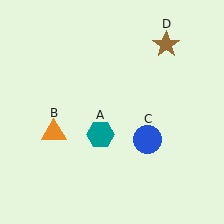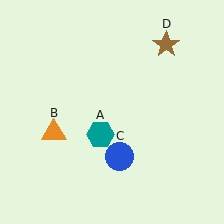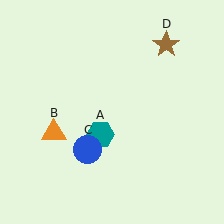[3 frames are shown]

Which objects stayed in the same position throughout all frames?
Teal hexagon (object A) and orange triangle (object B) and brown star (object D) remained stationary.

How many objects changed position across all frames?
1 object changed position: blue circle (object C).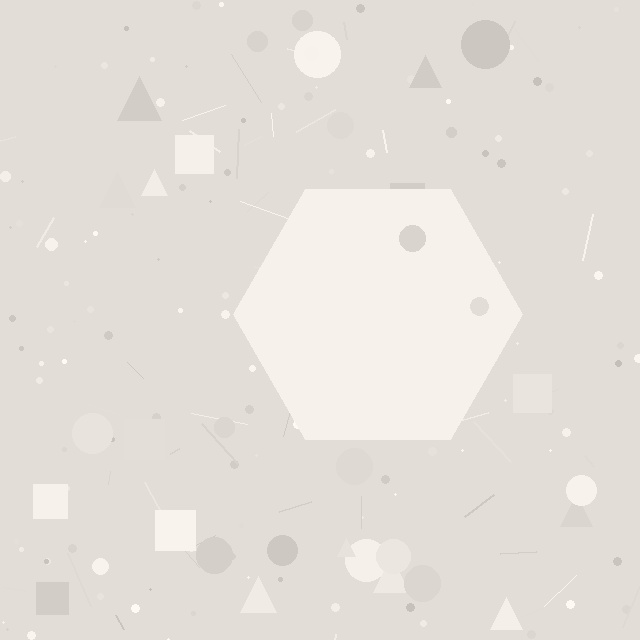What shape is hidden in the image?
A hexagon is hidden in the image.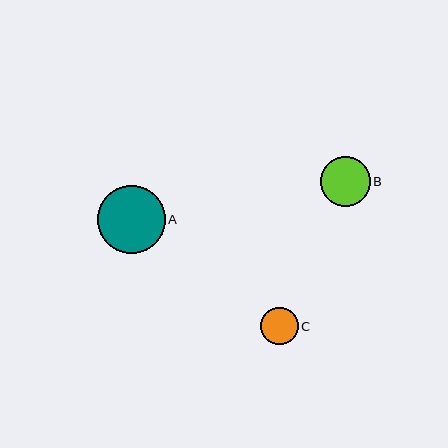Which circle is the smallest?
Circle C is the smallest with a size of approximately 37 pixels.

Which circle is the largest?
Circle A is the largest with a size of approximately 68 pixels.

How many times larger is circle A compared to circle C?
Circle A is approximately 1.8 times the size of circle C.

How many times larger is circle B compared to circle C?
Circle B is approximately 1.3 times the size of circle C.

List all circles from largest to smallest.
From largest to smallest: A, B, C.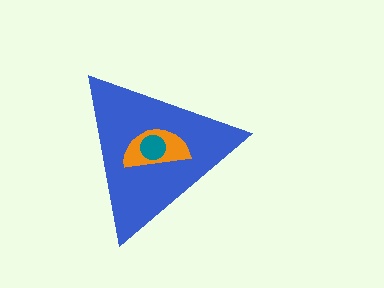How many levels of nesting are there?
3.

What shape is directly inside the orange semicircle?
The teal circle.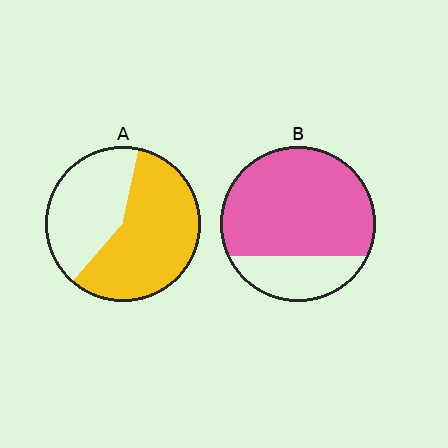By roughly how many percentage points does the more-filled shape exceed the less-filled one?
By roughly 15 percentage points (B over A).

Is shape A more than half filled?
Yes.